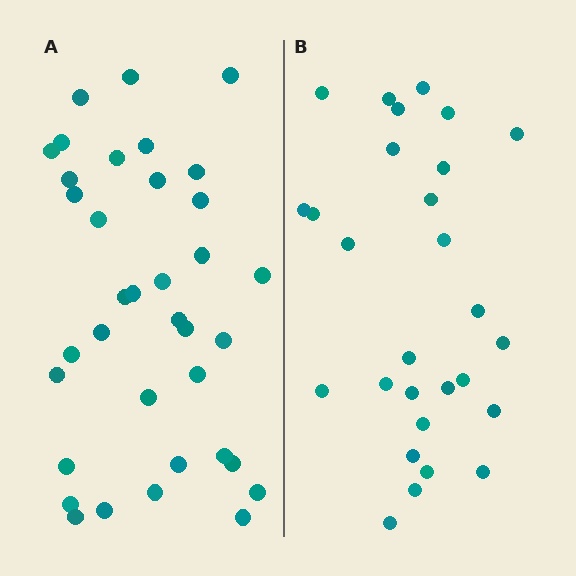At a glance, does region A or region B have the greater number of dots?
Region A (the left region) has more dots.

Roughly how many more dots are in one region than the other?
Region A has roughly 8 or so more dots than region B.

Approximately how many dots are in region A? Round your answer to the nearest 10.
About 40 dots. (The exact count is 36, which rounds to 40.)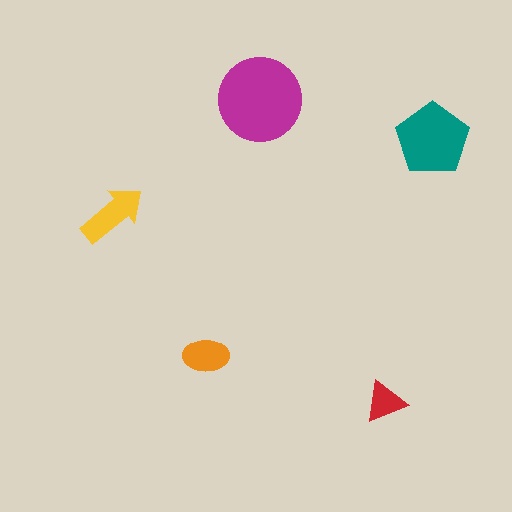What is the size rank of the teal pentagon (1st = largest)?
2nd.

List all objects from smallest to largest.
The red triangle, the orange ellipse, the yellow arrow, the teal pentagon, the magenta circle.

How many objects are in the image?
There are 5 objects in the image.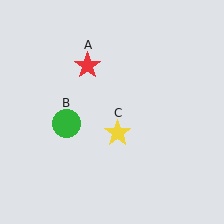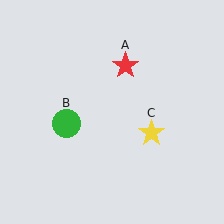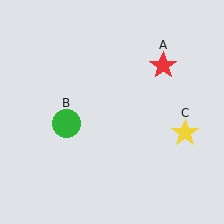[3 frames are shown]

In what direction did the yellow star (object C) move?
The yellow star (object C) moved right.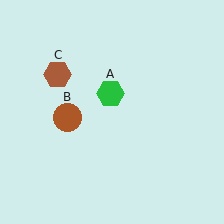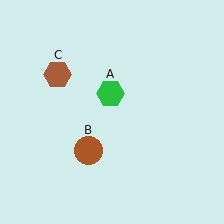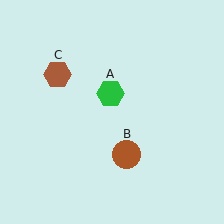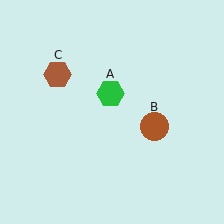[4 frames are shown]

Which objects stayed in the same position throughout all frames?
Green hexagon (object A) and brown hexagon (object C) remained stationary.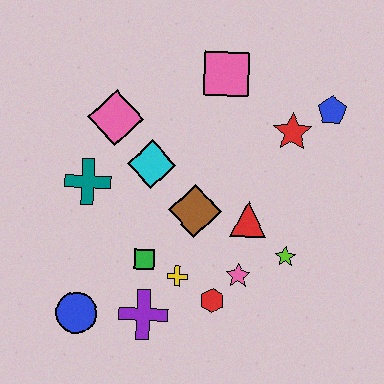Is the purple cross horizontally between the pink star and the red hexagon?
No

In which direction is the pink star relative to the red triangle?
The pink star is below the red triangle.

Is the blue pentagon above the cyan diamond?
Yes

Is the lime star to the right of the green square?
Yes